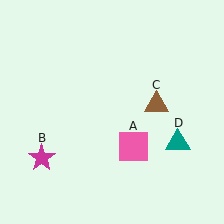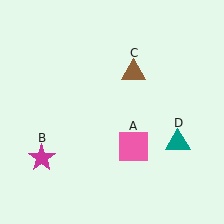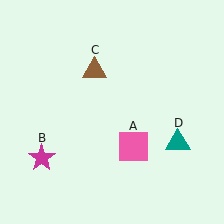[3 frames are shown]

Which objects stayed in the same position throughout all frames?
Pink square (object A) and magenta star (object B) and teal triangle (object D) remained stationary.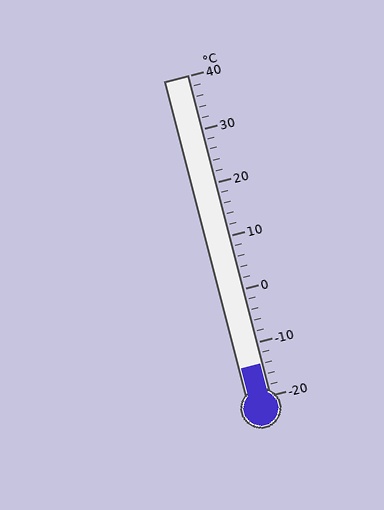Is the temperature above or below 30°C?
The temperature is below 30°C.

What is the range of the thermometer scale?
The thermometer scale ranges from -20°C to 40°C.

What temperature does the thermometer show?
The thermometer shows approximately -14°C.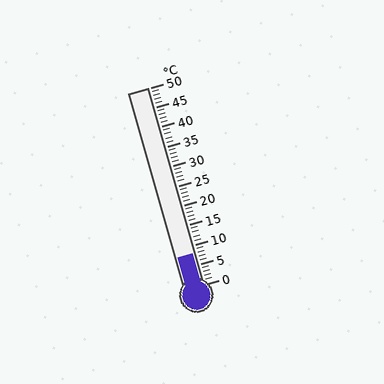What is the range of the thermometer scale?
The thermometer scale ranges from 0°C to 50°C.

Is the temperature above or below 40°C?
The temperature is below 40°C.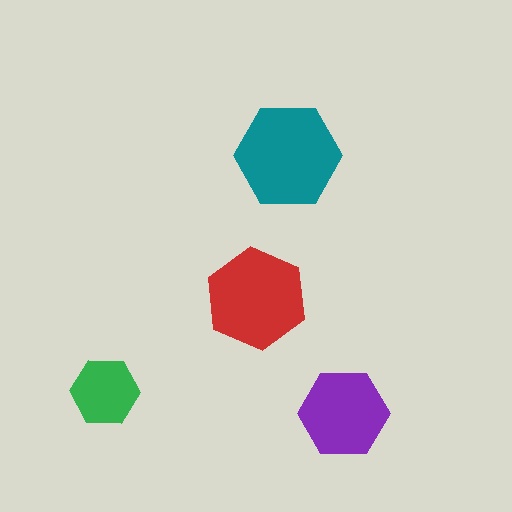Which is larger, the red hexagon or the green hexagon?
The red one.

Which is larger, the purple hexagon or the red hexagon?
The red one.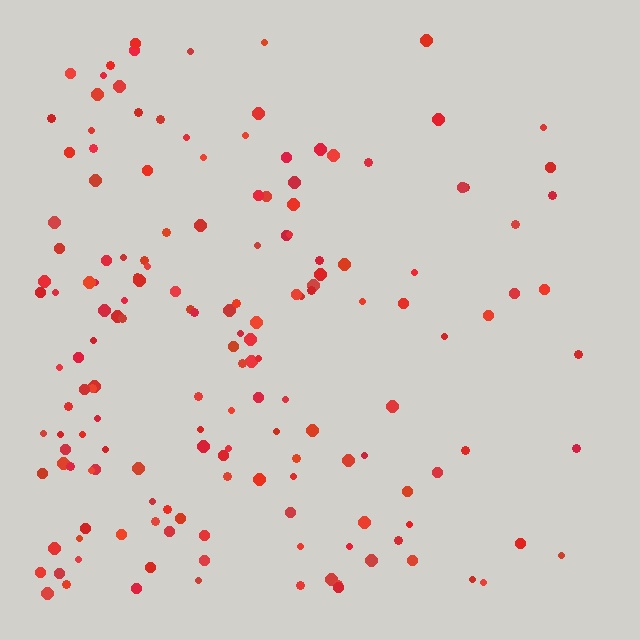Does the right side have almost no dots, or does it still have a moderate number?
Still a moderate number, just noticeably fewer than the left.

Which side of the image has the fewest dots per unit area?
The right.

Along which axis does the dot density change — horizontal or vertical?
Horizontal.